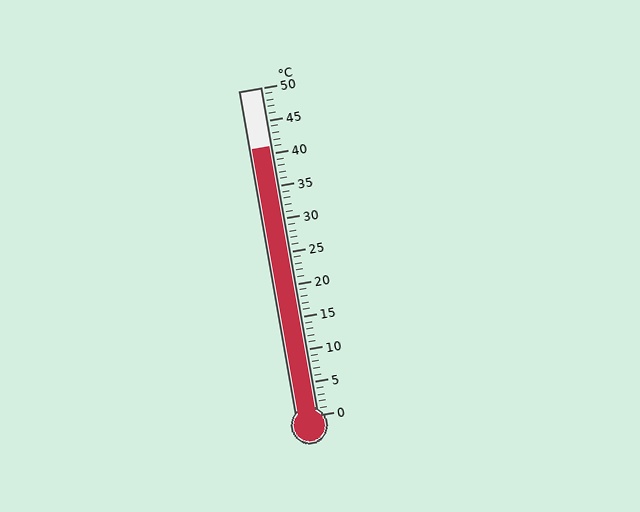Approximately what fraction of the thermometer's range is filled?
The thermometer is filled to approximately 80% of its range.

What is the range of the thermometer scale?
The thermometer scale ranges from 0°C to 50°C.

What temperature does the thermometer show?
The thermometer shows approximately 41°C.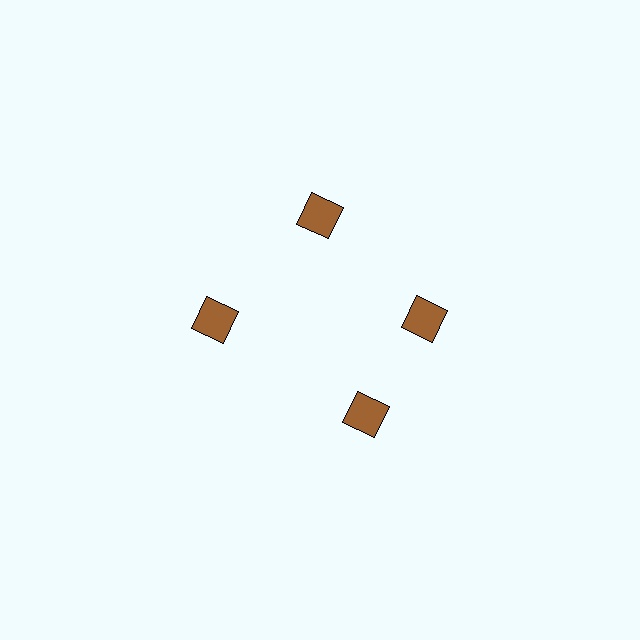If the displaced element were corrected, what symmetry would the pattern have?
It would have 4-fold rotational symmetry — the pattern would map onto itself every 90 degrees.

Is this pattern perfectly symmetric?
No. The 4 brown squares are arranged in a ring, but one element near the 6 o'clock position is rotated out of alignment along the ring, breaking the 4-fold rotational symmetry.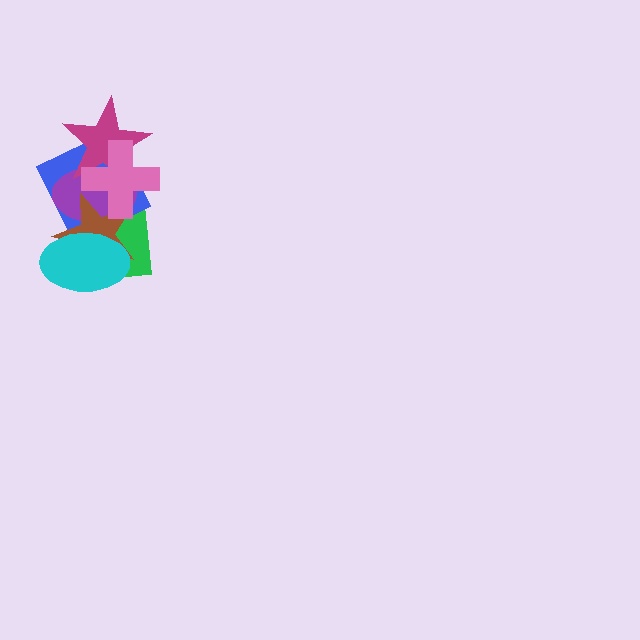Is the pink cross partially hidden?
No, no other shape covers it.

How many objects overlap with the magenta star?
4 objects overlap with the magenta star.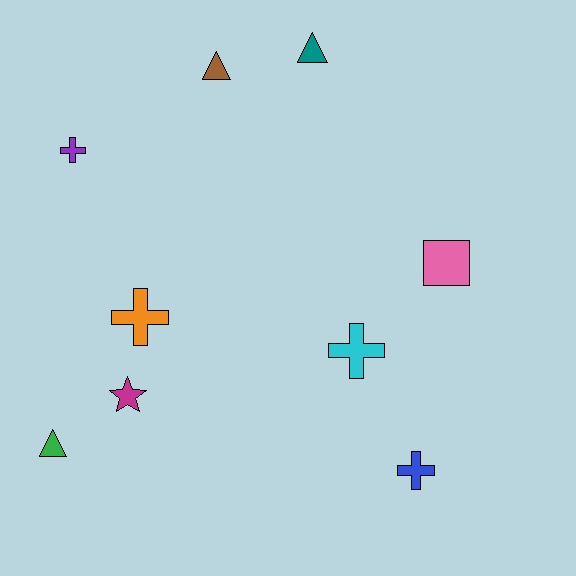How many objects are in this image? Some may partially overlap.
There are 9 objects.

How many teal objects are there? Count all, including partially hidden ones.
There is 1 teal object.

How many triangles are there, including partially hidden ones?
There are 3 triangles.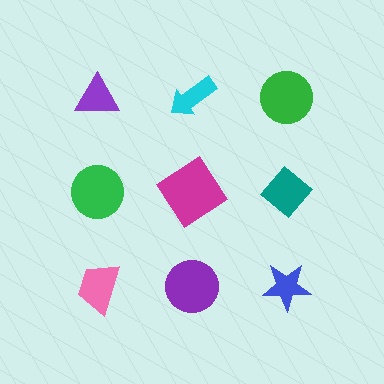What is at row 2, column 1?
A green circle.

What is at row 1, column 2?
A cyan arrow.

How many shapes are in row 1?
3 shapes.